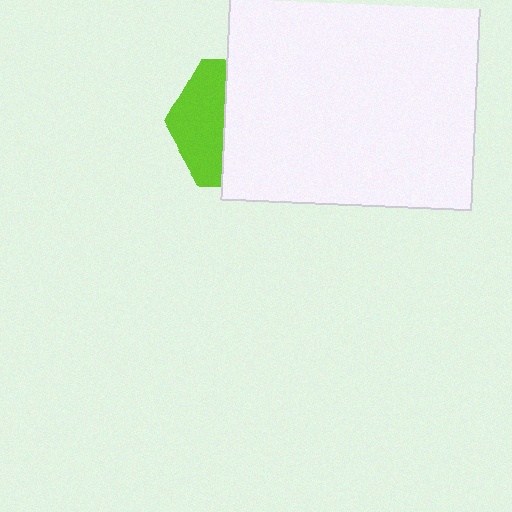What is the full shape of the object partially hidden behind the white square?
The partially hidden object is a lime hexagon.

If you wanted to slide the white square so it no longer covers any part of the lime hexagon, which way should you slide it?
Slide it right — that is the most direct way to separate the two shapes.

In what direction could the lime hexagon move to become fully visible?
The lime hexagon could move left. That would shift it out from behind the white square entirely.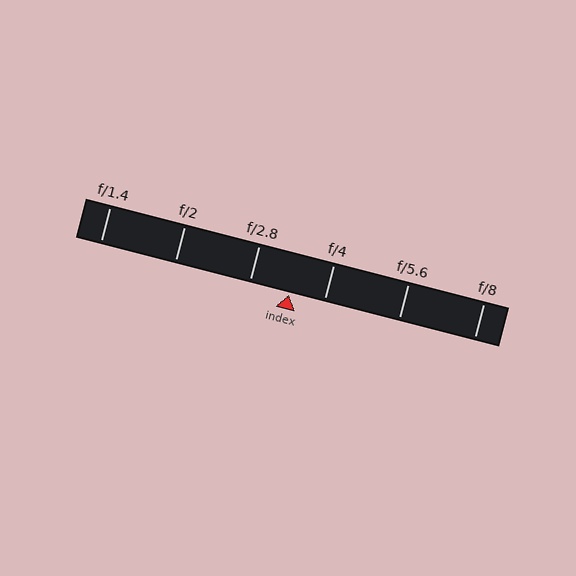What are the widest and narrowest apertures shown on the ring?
The widest aperture shown is f/1.4 and the narrowest is f/8.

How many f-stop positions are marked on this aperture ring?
There are 6 f-stop positions marked.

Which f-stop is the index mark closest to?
The index mark is closest to f/4.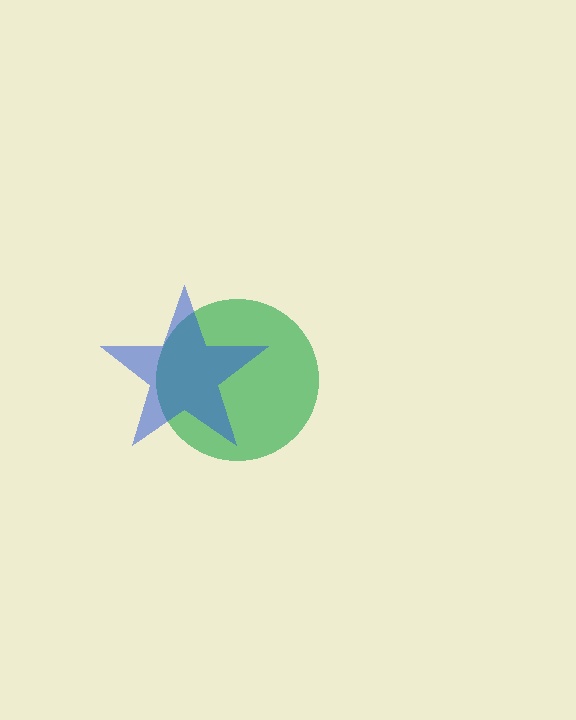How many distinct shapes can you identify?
There are 2 distinct shapes: a green circle, a blue star.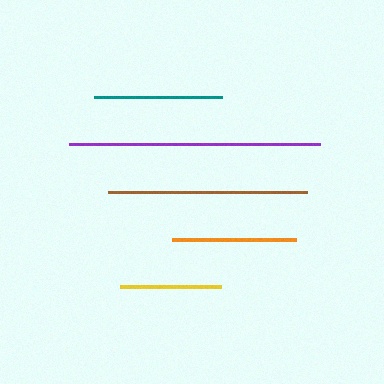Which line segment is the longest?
The purple line is the longest at approximately 251 pixels.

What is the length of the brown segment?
The brown segment is approximately 199 pixels long.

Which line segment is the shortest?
The yellow line is the shortest at approximately 101 pixels.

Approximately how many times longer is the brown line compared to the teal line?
The brown line is approximately 1.5 times the length of the teal line.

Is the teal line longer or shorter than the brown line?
The brown line is longer than the teal line.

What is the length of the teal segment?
The teal segment is approximately 129 pixels long.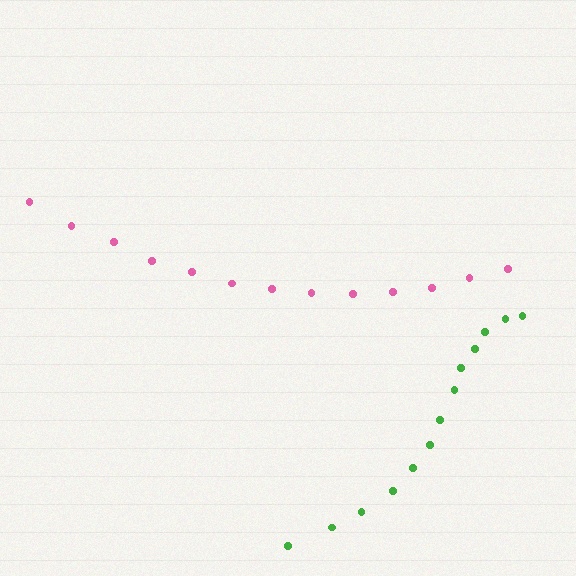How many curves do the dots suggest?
There are 2 distinct paths.